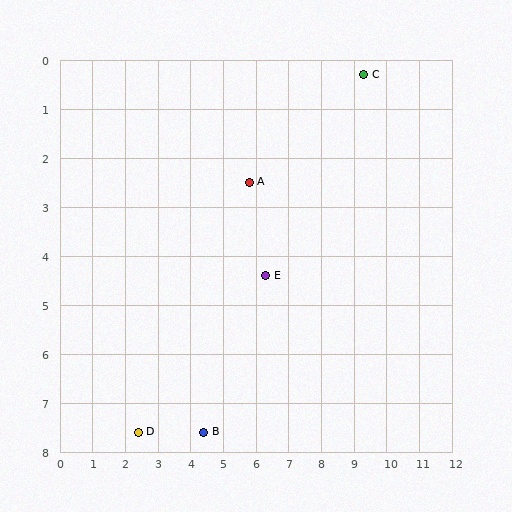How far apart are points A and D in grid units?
Points A and D are about 6.1 grid units apart.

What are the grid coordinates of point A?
Point A is at approximately (5.8, 2.5).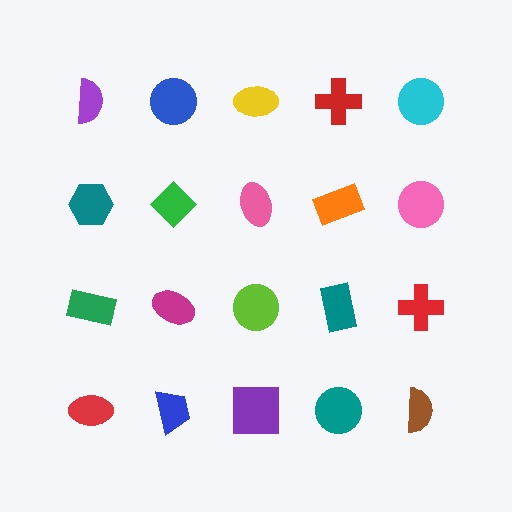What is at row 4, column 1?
A red ellipse.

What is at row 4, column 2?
A blue trapezoid.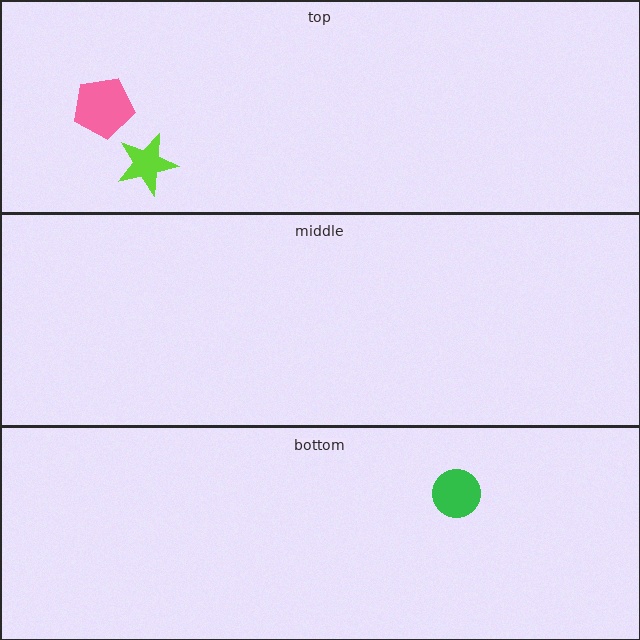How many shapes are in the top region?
2.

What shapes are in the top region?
The lime star, the pink pentagon.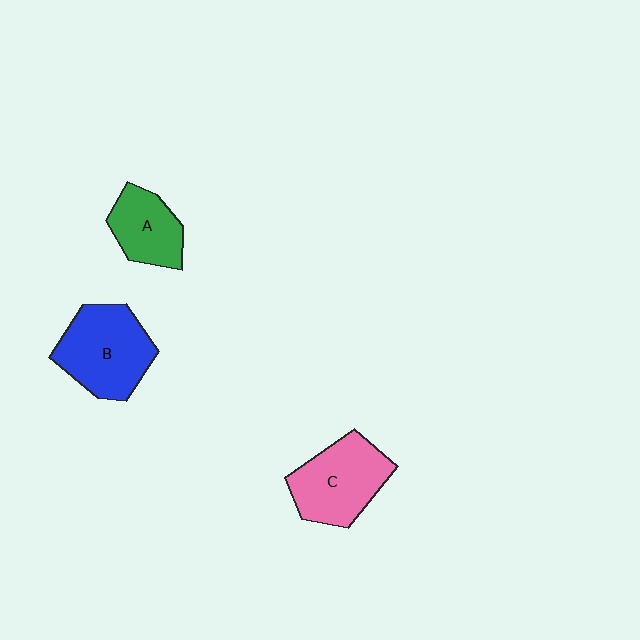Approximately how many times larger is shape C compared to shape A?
Approximately 1.4 times.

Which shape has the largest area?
Shape B (blue).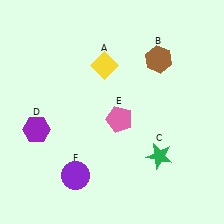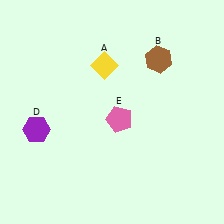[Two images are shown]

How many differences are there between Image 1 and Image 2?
There are 2 differences between the two images.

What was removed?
The green star (C), the purple circle (F) were removed in Image 2.